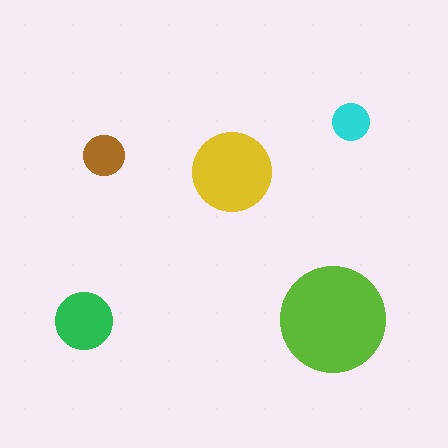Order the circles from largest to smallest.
the lime one, the yellow one, the green one, the brown one, the cyan one.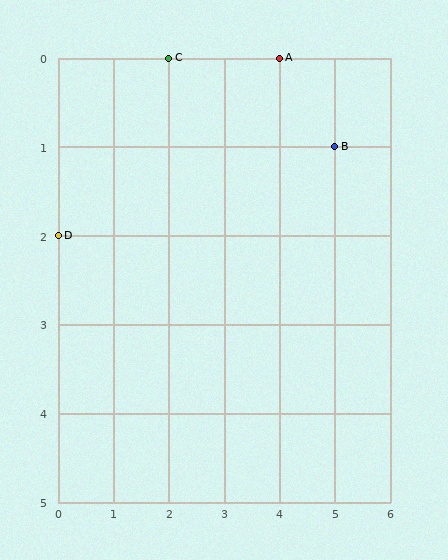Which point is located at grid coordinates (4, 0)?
Point A is at (4, 0).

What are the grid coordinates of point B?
Point B is at grid coordinates (5, 1).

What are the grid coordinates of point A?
Point A is at grid coordinates (4, 0).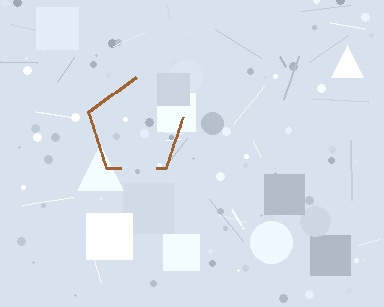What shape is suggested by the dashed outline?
The dashed outline suggests a pentagon.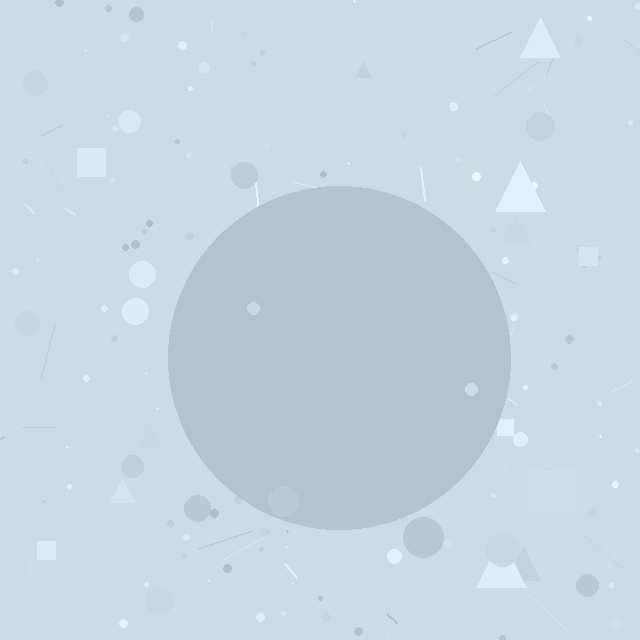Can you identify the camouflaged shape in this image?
The camouflaged shape is a circle.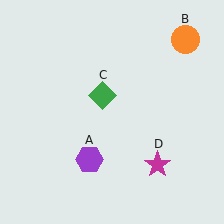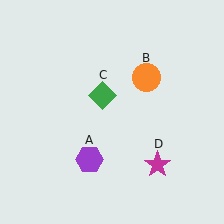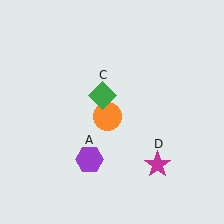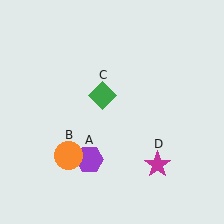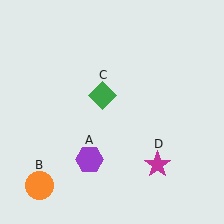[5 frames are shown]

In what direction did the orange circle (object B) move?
The orange circle (object B) moved down and to the left.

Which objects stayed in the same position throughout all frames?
Purple hexagon (object A) and green diamond (object C) and magenta star (object D) remained stationary.